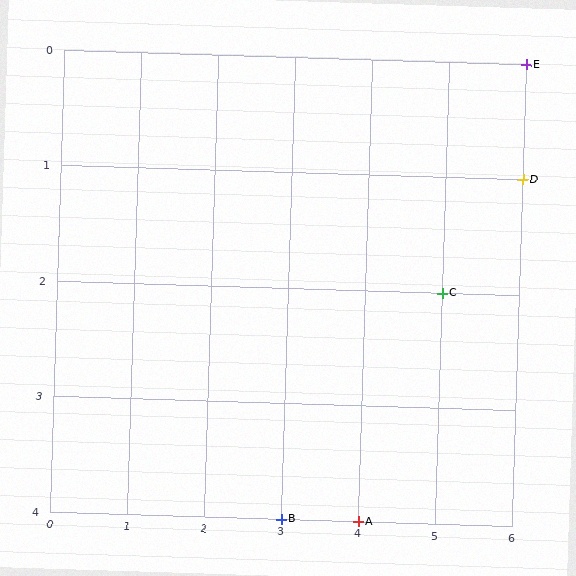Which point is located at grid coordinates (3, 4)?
Point B is at (3, 4).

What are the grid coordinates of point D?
Point D is at grid coordinates (6, 1).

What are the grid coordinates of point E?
Point E is at grid coordinates (6, 0).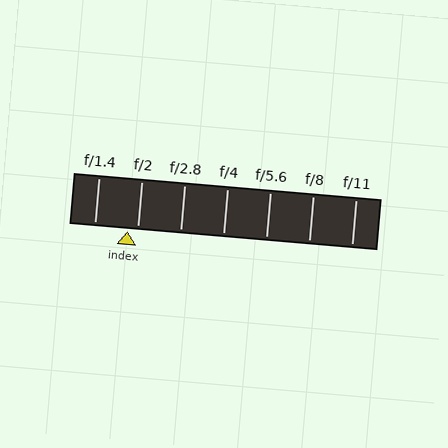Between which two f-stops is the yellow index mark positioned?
The index mark is between f/1.4 and f/2.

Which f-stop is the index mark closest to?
The index mark is closest to f/2.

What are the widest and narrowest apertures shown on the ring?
The widest aperture shown is f/1.4 and the narrowest is f/11.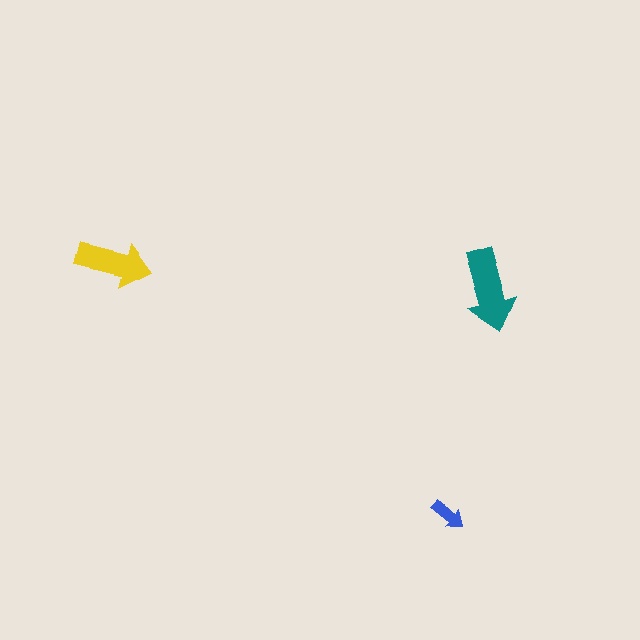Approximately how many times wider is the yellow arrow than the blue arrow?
About 2 times wider.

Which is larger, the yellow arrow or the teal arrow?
The teal one.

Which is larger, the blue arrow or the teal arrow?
The teal one.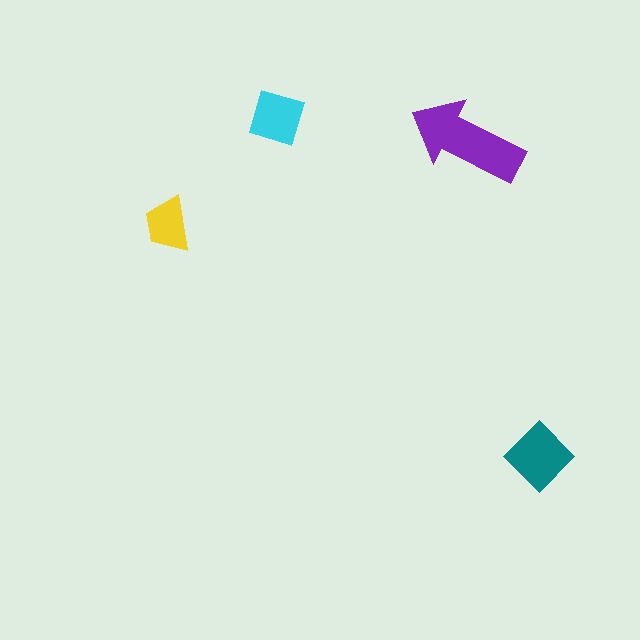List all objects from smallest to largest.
The yellow trapezoid, the cyan square, the teal diamond, the purple arrow.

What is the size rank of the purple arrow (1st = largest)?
1st.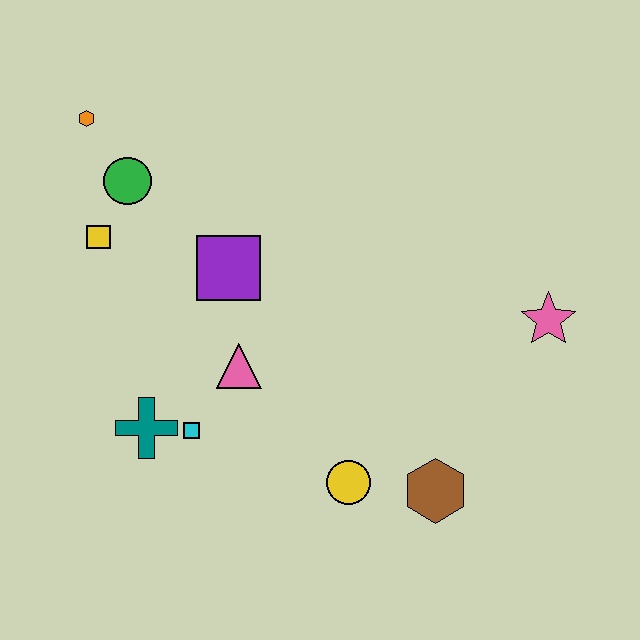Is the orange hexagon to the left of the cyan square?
Yes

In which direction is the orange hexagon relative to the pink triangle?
The orange hexagon is above the pink triangle.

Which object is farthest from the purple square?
The pink star is farthest from the purple square.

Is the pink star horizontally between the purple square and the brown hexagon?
No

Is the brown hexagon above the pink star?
No